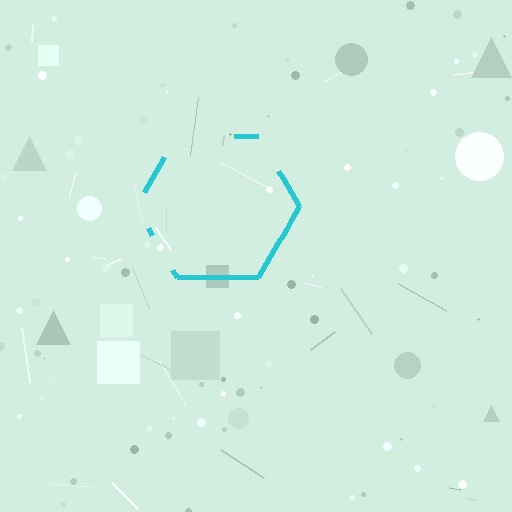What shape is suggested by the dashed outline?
The dashed outline suggests a hexagon.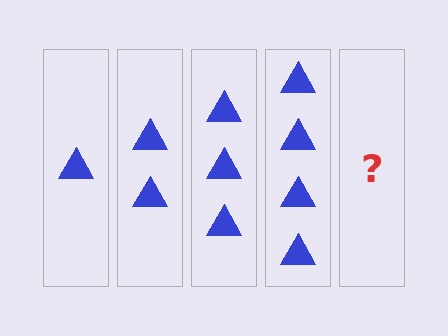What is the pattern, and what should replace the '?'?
The pattern is that each step adds one more triangle. The '?' should be 5 triangles.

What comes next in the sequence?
The next element should be 5 triangles.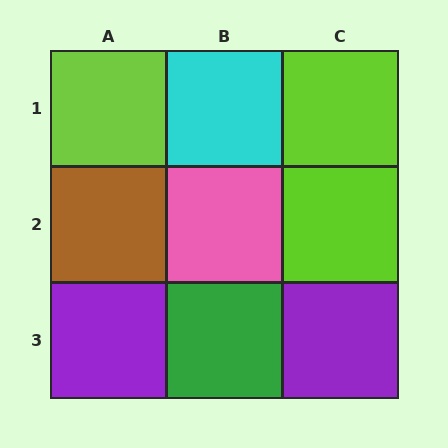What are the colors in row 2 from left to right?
Brown, pink, lime.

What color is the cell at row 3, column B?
Green.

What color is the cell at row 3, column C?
Purple.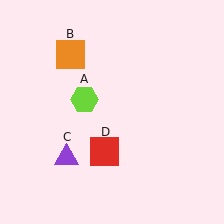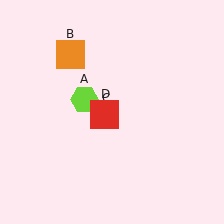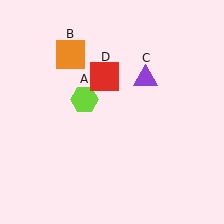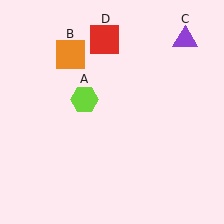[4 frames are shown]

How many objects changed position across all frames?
2 objects changed position: purple triangle (object C), red square (object D).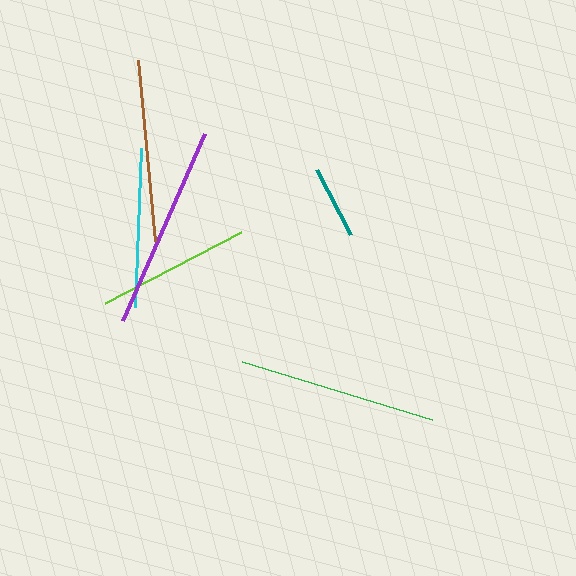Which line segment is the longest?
The purple line is the longest at approximately 205 pixels.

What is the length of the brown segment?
The brown segment is approximately 182 pixels long.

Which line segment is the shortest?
The teal line is the shortest at approximately 73 pixels.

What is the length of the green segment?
The green segment is approximately 198 pixels long.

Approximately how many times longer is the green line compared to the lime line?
The green line is approximately 1.3 times the length of the lime line.